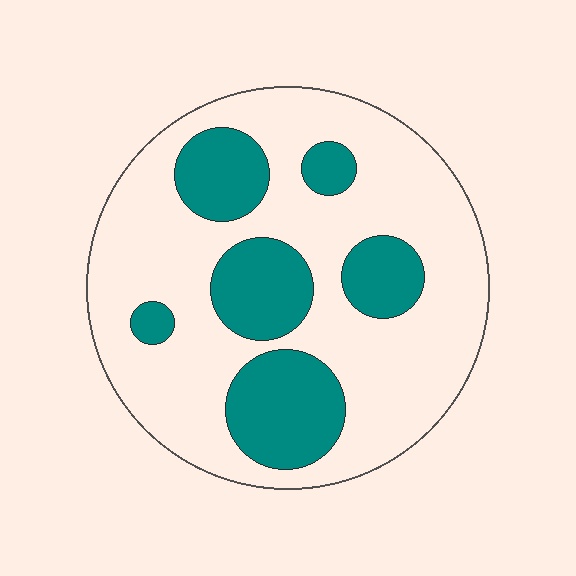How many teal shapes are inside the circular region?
6.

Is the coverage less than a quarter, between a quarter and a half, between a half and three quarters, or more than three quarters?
Between a quarter and a half.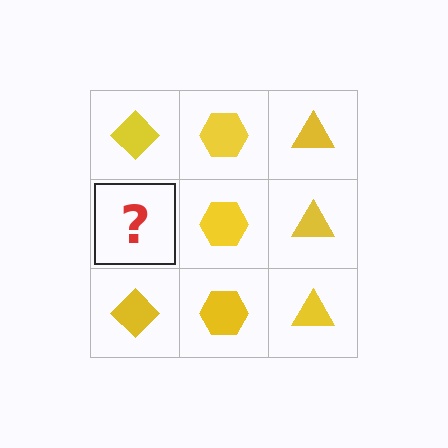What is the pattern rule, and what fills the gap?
The rule is that each column has a consistent shape. The gap should be filled with a yellow diamond.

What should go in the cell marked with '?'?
The missing cell should contain a yellow diamond.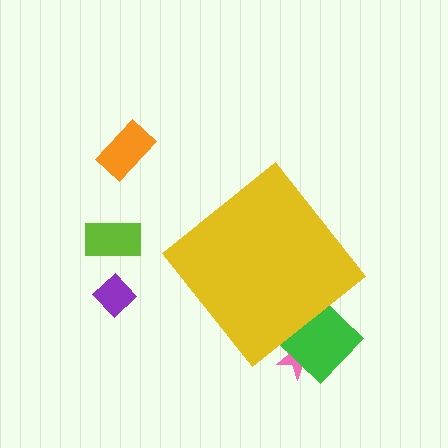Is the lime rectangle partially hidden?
No, the lime rectangle is fully visible.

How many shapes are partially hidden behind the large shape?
2 shapes are partially hidden.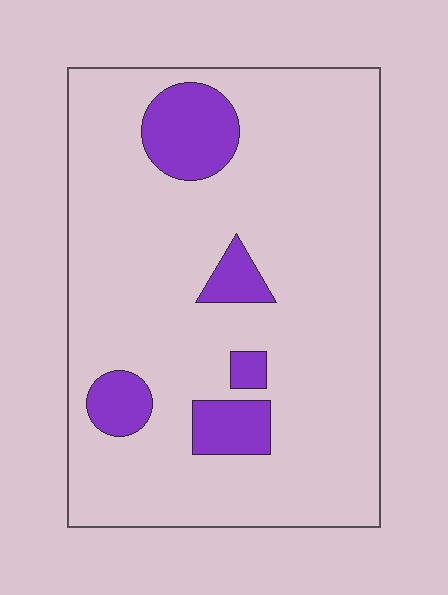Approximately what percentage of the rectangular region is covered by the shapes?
Approximately 15%.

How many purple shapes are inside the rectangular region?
5.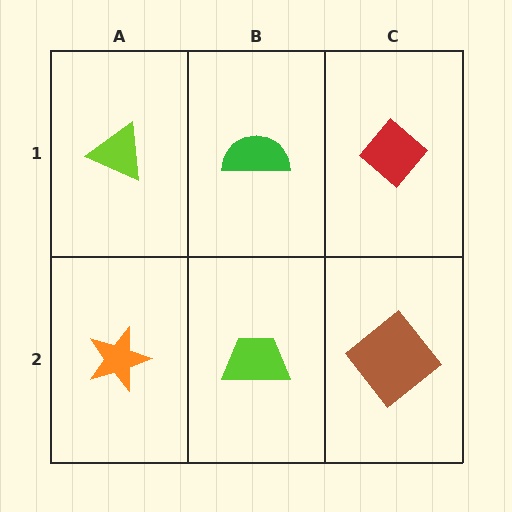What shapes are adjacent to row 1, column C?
A brown diamond (row 2, column C), a green semicircle (row 1, column B).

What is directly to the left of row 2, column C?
A lime trapezoid.